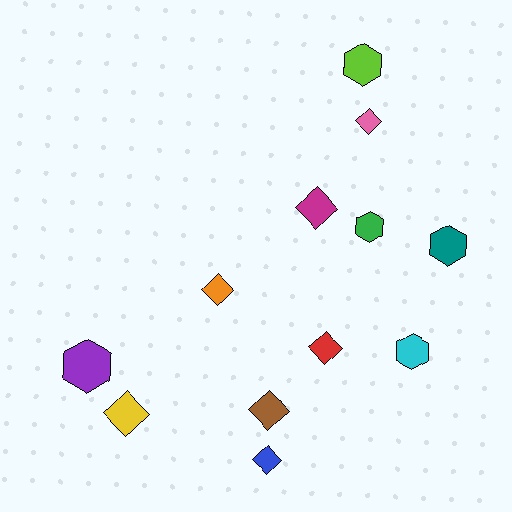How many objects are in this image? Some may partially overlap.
There are 12 objects.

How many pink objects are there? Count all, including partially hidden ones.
There is 1 pink object.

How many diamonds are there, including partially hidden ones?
There are 7 diamonds.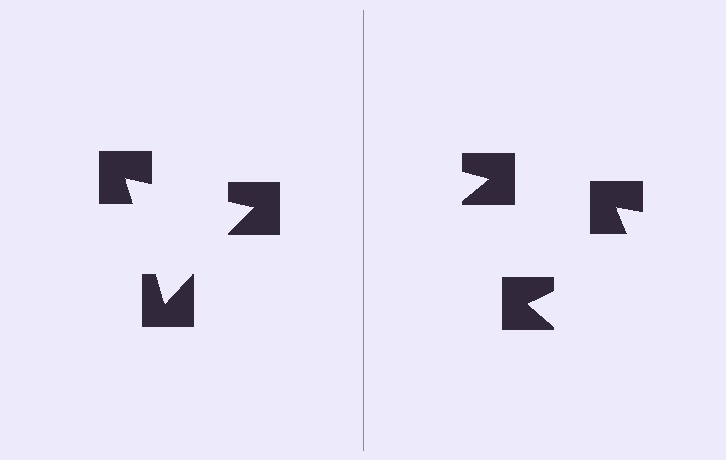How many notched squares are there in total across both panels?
6 — 3 on each side.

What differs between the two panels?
The notched squares are positioned identically on both sides; only the wedge orientations differ. On the left they align to a triangle; on the right they are misaligned.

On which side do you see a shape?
An illusory triangle appears on the left side. On the right side the wedge cuts are rotated, so no coherent shape forms.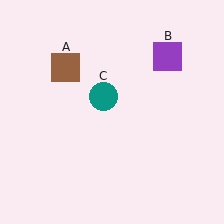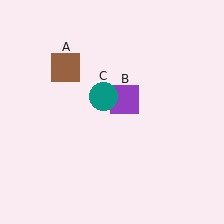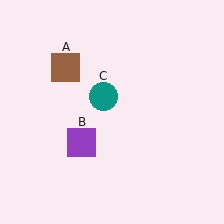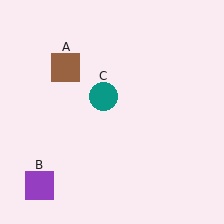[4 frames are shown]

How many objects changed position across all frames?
1 object changed position: purple square (object B).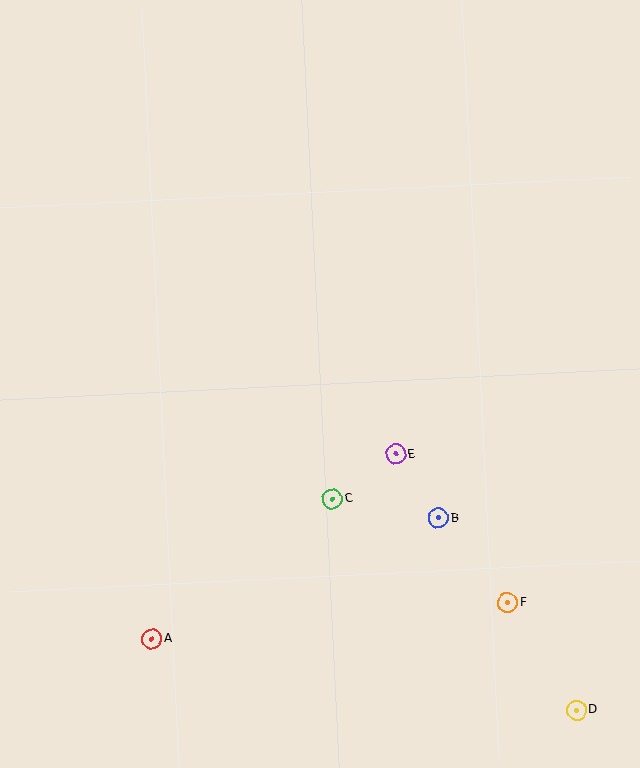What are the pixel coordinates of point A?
Point A is at (152, 639).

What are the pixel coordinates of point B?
Point B is at (438, 518).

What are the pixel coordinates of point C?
Point C is at (333, 499).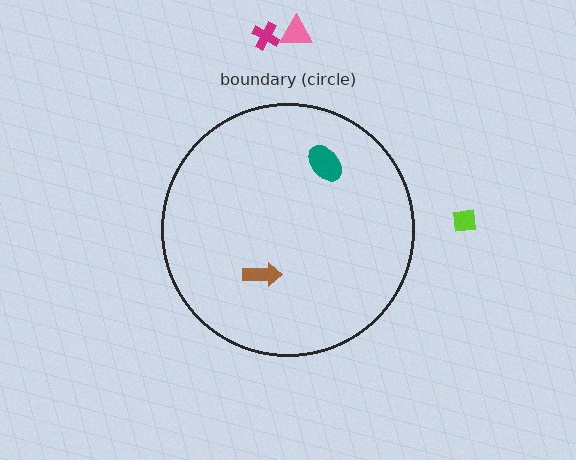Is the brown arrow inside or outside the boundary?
Inside.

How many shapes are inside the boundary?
2 inside, 3 outside.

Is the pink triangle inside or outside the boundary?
Outside.